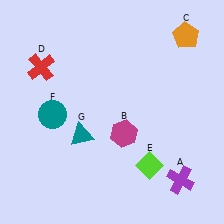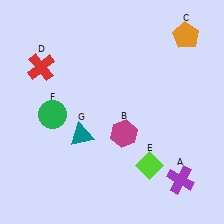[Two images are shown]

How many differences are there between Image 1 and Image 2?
There is 1 difference between the two images.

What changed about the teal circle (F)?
In Image 1, F is teal. In Image 2, it changed to green.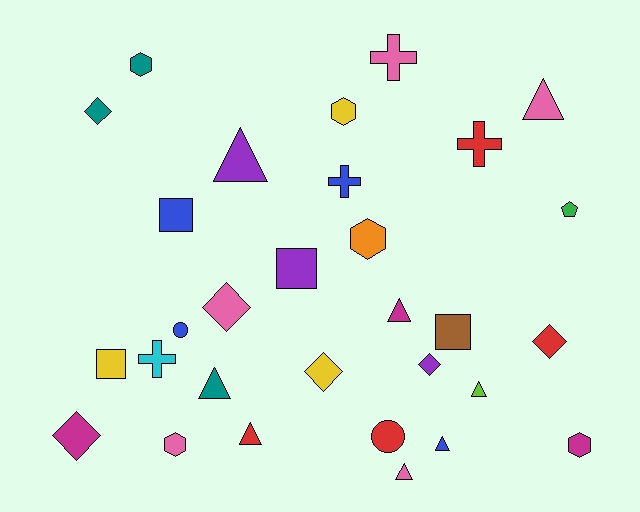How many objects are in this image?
There are 30 objects.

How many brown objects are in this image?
There is 1 brown object.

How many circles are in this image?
There are 2 circles.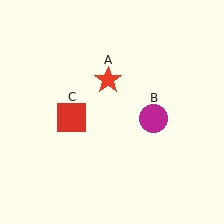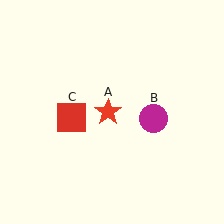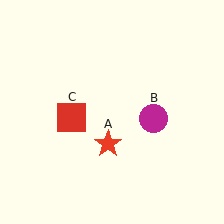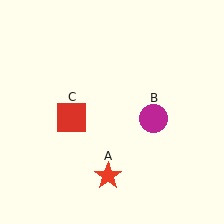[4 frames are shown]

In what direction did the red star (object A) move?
The red star (object A) moved down.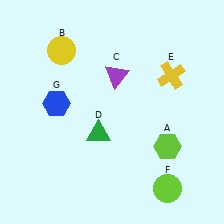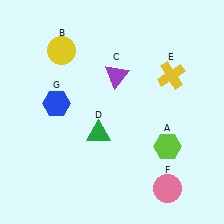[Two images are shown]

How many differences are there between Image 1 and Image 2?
There is 1 difference between the two images.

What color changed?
The circle (F) changed from lime in Image 1 to pink in Image 2.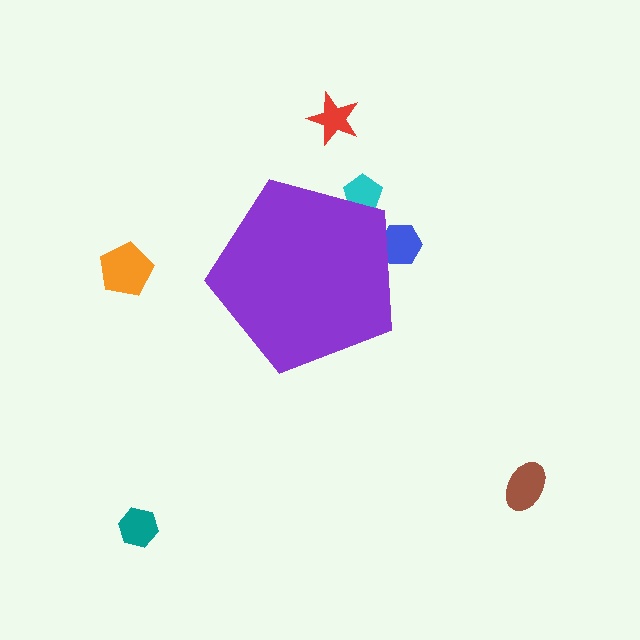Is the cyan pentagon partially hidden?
Yes, the cyan pentagon is partially hidden behind the purple pentagon.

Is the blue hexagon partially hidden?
Yes, the blue hexagon is partially hidden behind the purple pentagon.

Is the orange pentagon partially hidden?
No, the orange pentagon is fully visible.